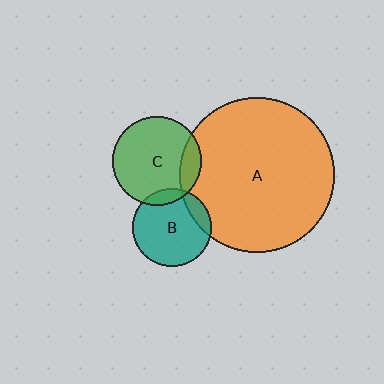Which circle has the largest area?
Circle A (orange).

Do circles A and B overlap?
Yes.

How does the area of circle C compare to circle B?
Approximately 1.3 times.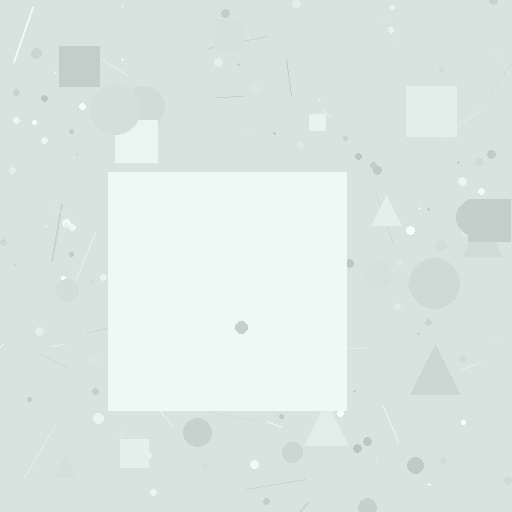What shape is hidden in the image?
A square is hidden in the image.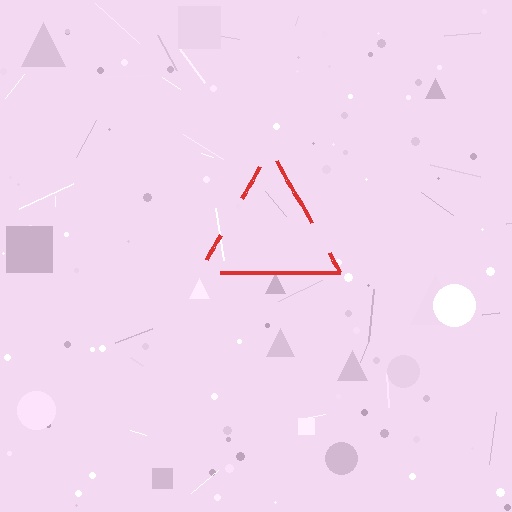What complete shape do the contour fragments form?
The contour fragments form a triangle.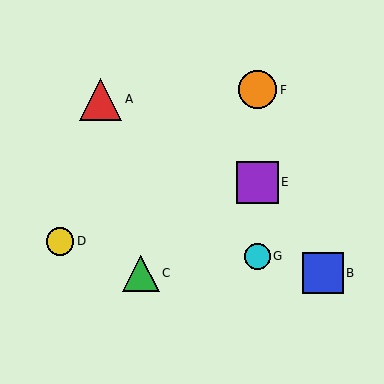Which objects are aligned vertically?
Objects E, F, G are aligned vertically.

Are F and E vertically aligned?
Yes, both are at x≈257.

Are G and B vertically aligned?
No, G is at x≈257 and B is at x≈323.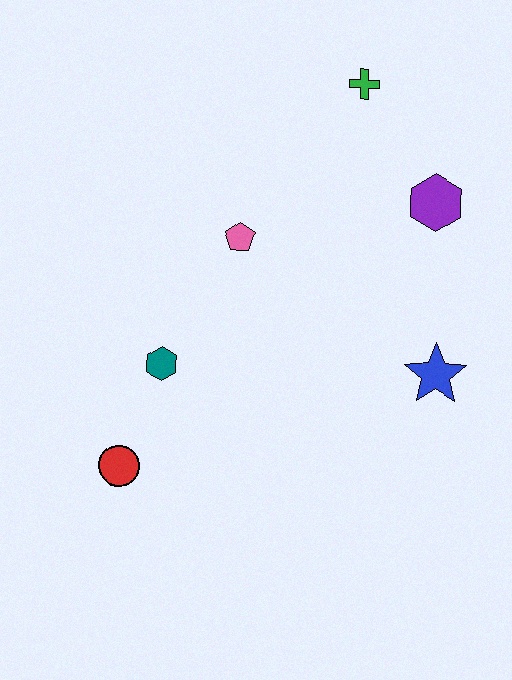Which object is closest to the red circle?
The teal hexagon is closest to the red circle.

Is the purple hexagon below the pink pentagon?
No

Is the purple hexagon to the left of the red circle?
No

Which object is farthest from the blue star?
The red circle is farthest from the blue star.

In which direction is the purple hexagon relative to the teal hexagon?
The purple hexagon is to the right of the teal hexagon.